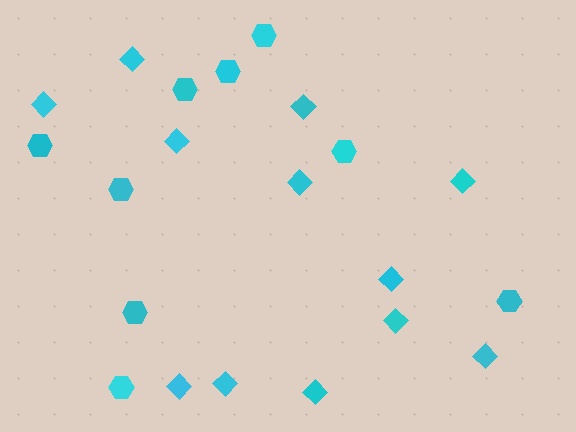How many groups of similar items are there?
There are 2 groups: one group of hexagons (9) and one group of diamonds (12).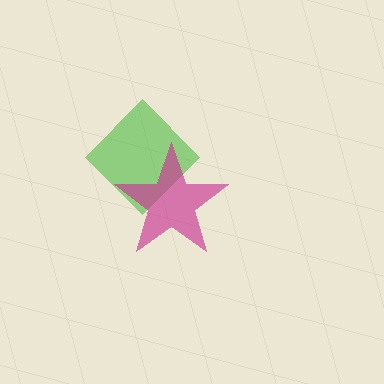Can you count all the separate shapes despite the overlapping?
Yes, there are 2 separate shapes.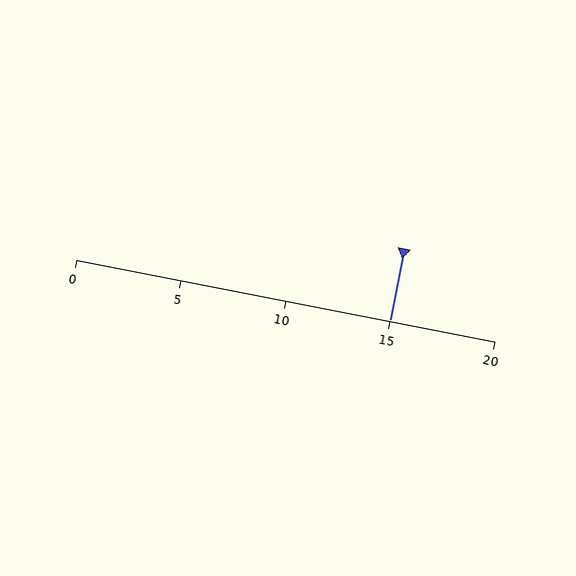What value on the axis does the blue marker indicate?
The marker indicates approximately 15.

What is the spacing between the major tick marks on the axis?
The major ticks are spaced 5 apart.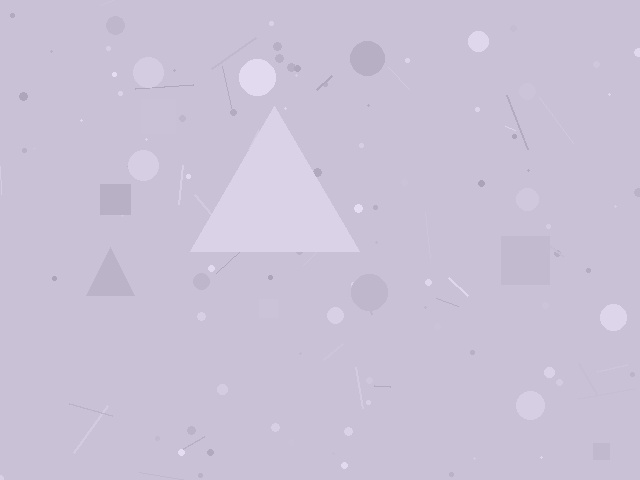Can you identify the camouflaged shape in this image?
The camouflaged shape is a triangle.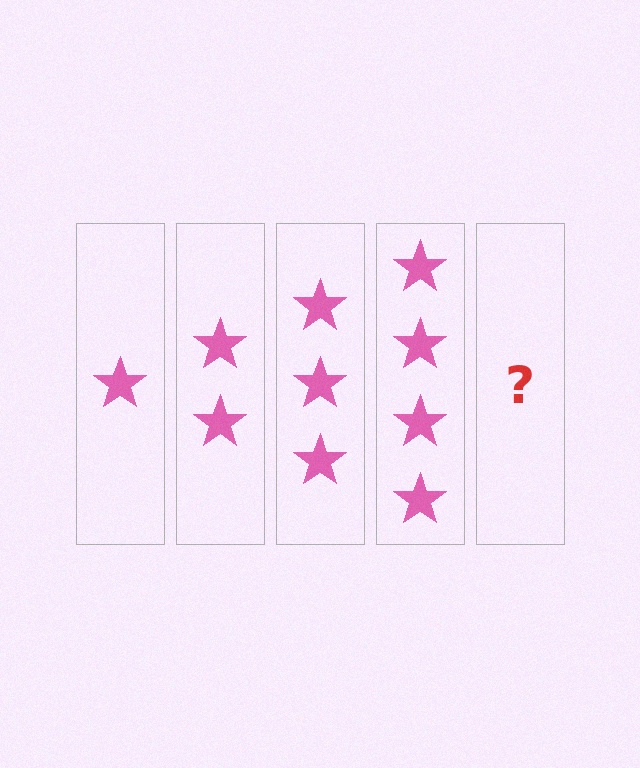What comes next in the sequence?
The next element should be 5 stars.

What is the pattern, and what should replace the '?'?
The pattern is that each step adds one more star. The '?' should be 5 stars.